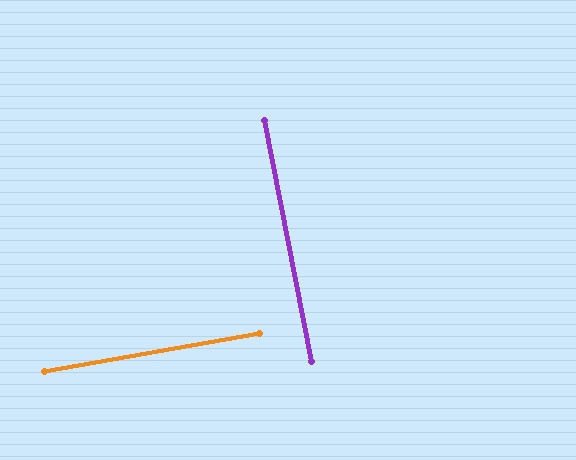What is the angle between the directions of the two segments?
Approximately 89 degrees.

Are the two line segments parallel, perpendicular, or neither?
Perpendicular — they meet at approximately 89°.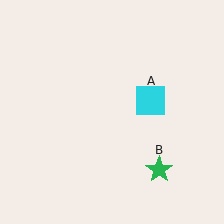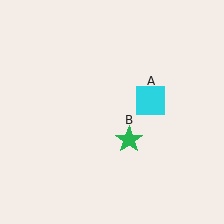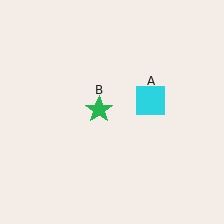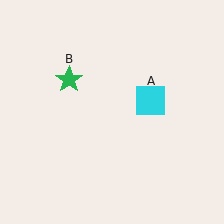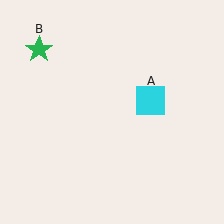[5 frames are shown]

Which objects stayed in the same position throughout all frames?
Cyan square (object A) remained stationary.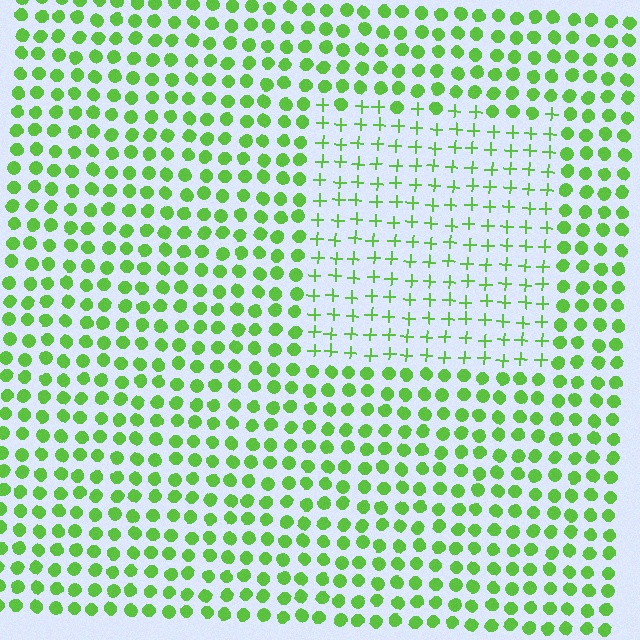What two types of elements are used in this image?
The image uses plus signs inside the rectangle region and circles outside it.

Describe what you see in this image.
The image is filled with small lime elements arranged in a uniform grid. A rectangle-shaped region contains plus signs, while the surrounding area contains circles. The boundary is defined purely by the change in element shape.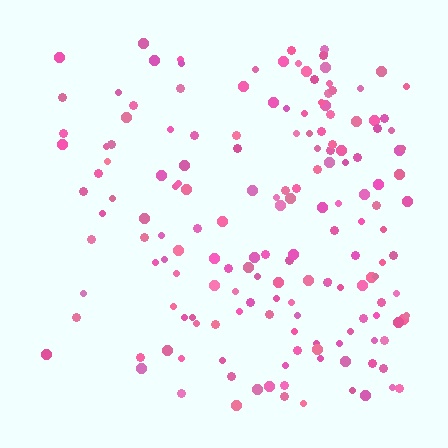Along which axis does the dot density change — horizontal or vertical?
Horizontal.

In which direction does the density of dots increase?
From left to right, with the right side densest.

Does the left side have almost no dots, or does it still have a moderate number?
Still a moderate number, just noticeably fewer than the right.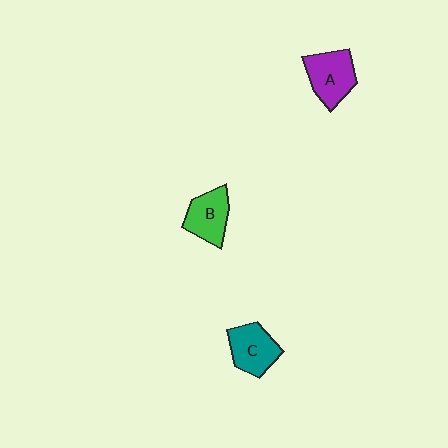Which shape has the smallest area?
Shape B (green).